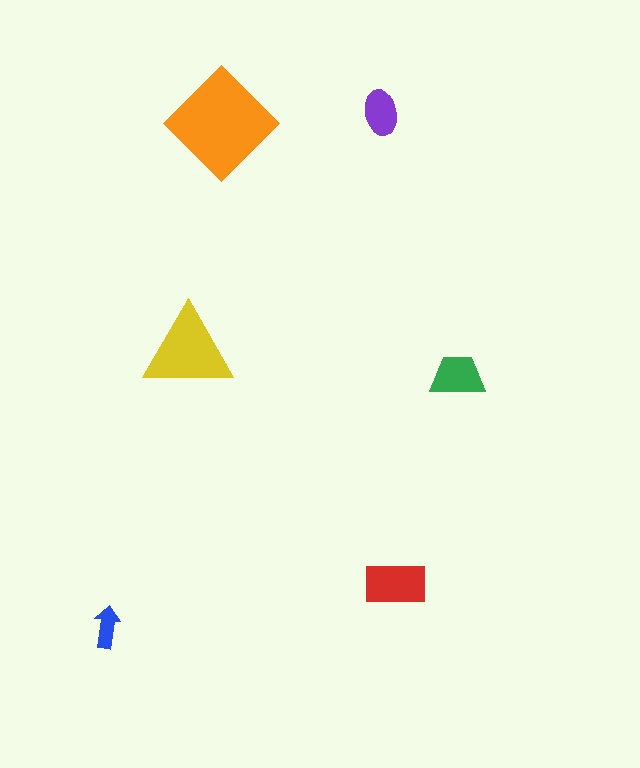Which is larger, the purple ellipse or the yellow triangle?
The yellow triangle.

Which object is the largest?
The orange diamond.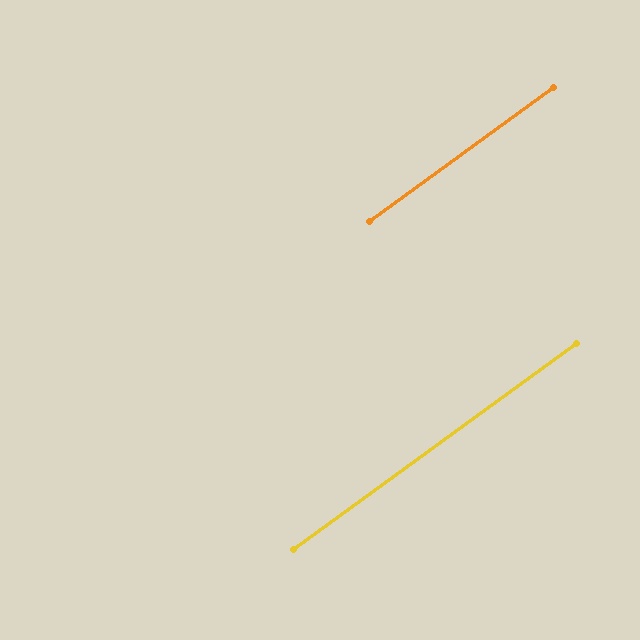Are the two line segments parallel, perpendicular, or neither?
Parallel — their directions differ by only 0.0°.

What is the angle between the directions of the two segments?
Approximately 0 degrees.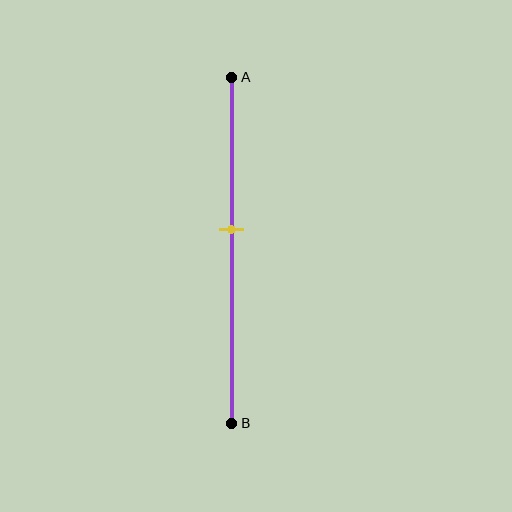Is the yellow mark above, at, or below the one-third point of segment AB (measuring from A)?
The yellow mark is below the one-third point of segment AB.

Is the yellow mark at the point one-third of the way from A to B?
No, the mark is at about 45% from A, not at the 33% one-third point.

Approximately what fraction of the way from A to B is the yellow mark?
The yellow mark is approximately 45% of the way from A to B.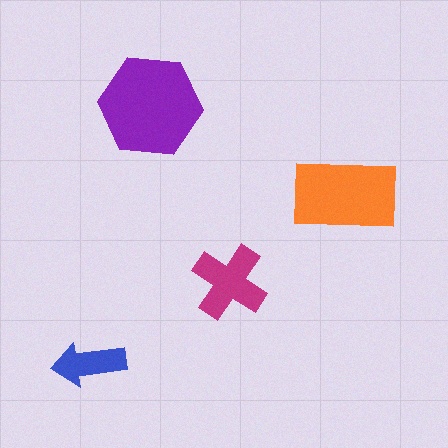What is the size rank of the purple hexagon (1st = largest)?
1st.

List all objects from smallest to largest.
The blue arrow, the magenta cross, the orange rectangle, the purple hexagon.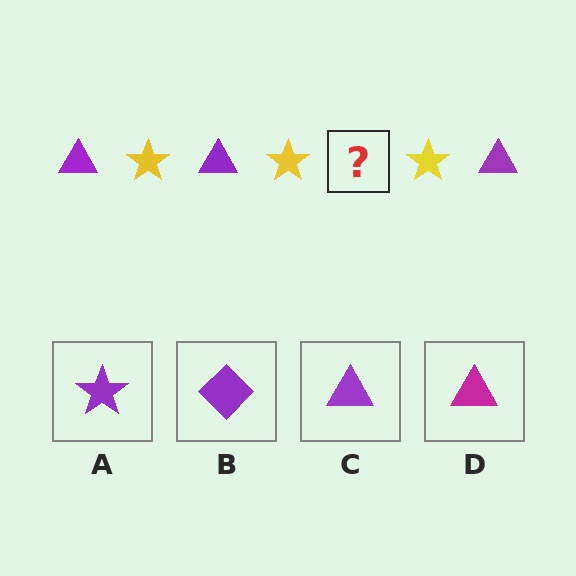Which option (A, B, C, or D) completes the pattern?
C.